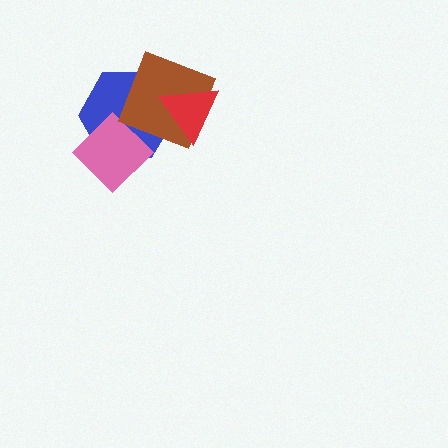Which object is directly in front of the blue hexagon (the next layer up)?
The pink diamond is directly in front of the blue hexagon.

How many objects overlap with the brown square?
2 objects overlap with the brown square.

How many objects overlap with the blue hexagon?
3 objects overlap with the blue hexagon.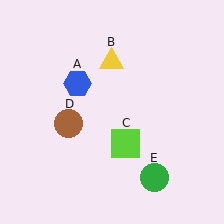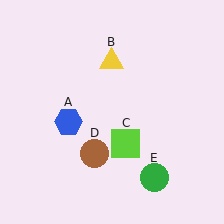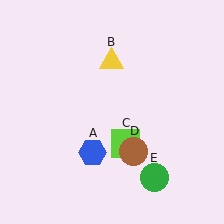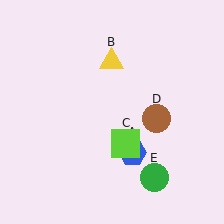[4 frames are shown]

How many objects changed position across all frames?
2 objects changed position: blue hexagon (object A), brown circle (object D).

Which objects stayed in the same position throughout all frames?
Yellow triangle (object B) and lime square (object C) and green circle (object E) remained stationary.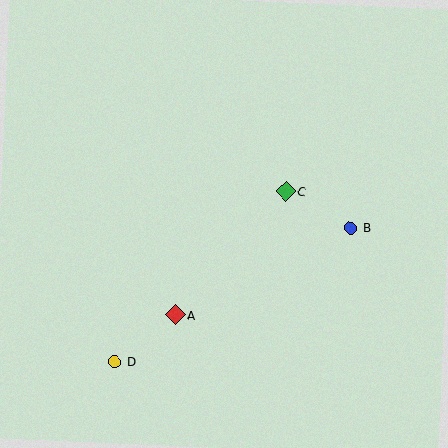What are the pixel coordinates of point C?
Point C is at (286, 191).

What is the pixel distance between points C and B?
The distance between C and B is 75 pixels.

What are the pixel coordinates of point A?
Point A is at (175, 315).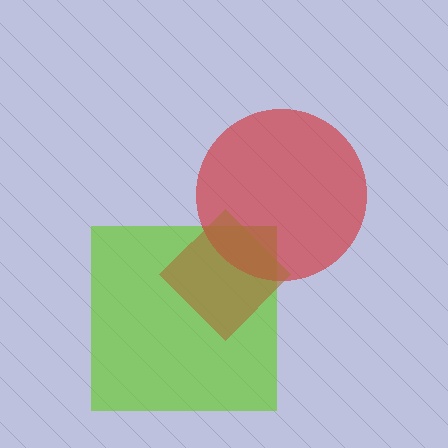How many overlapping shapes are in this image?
There are 3 overlapping shapes in the image.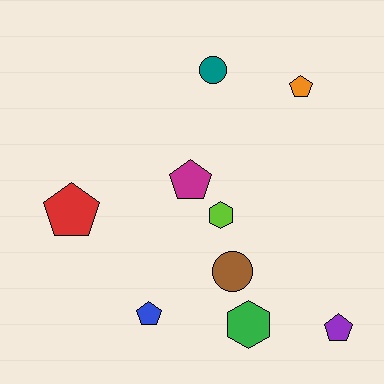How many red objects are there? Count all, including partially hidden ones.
There is 1 red object.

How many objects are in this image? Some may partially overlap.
There are 9 objects.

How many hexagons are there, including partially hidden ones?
There are 2 hexagons.